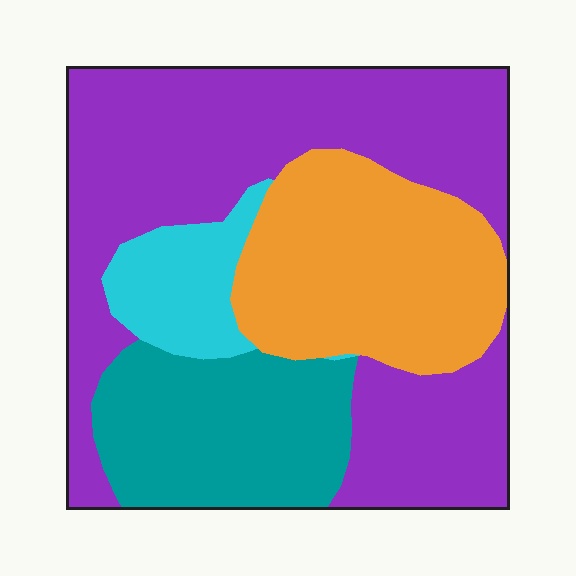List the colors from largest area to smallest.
From largest to smallest: purple, orange, teal, cyan.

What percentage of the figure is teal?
Teal takes up about one fifth (1/5) of the figure.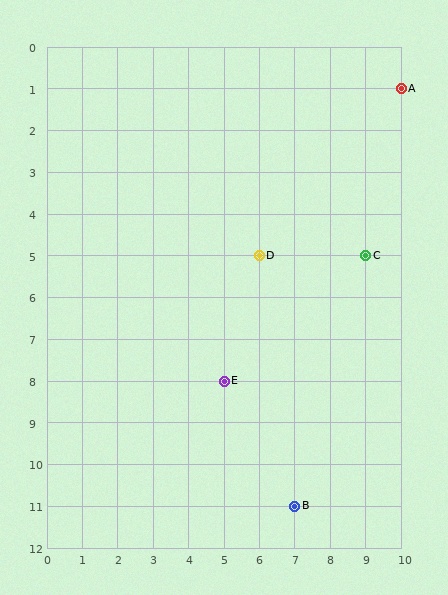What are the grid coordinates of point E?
Point E is at grid coordinates (5, 8).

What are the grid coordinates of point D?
Point D is at grid coordinates (6, 5).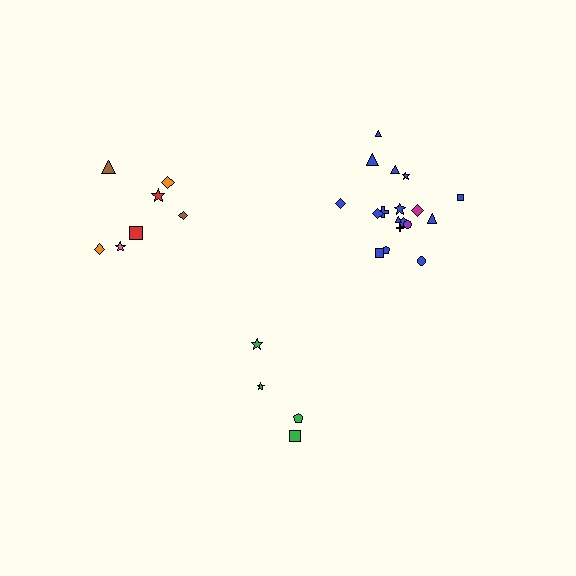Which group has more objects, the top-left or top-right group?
The top-right group.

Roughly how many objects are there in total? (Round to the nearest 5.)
Roughly 30 objects in total.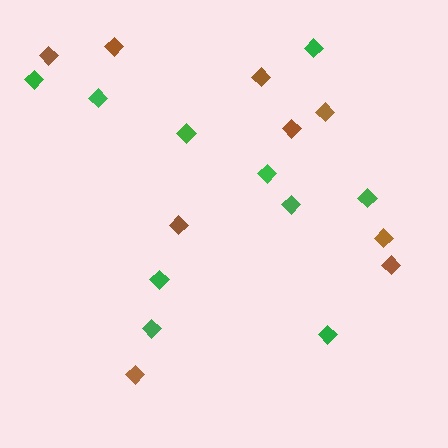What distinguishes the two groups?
There are 2 groups: one group of green diamonds (10) and one group of brown diamonds (9).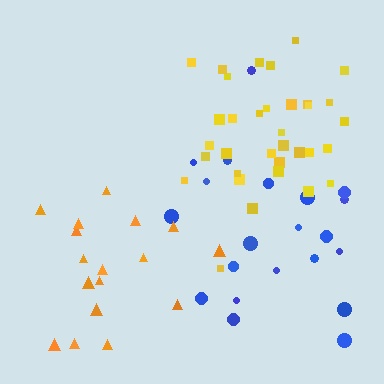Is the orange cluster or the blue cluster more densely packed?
Blue.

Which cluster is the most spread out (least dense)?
Orange.